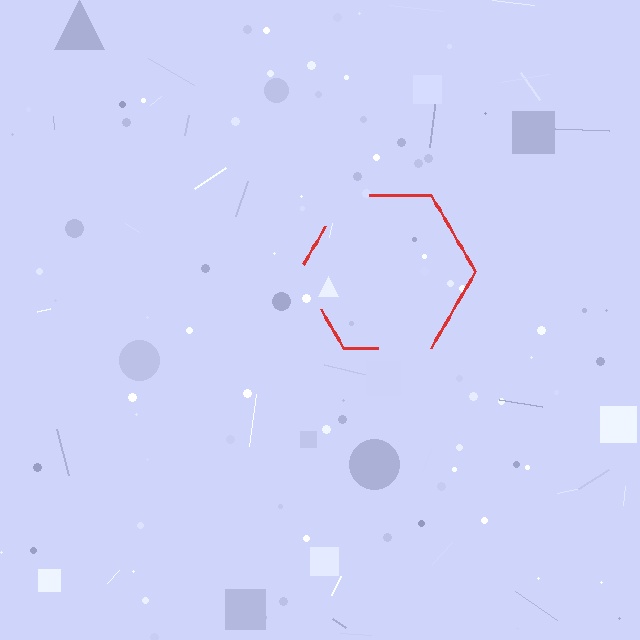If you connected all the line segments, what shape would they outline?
They would outline a hexagon.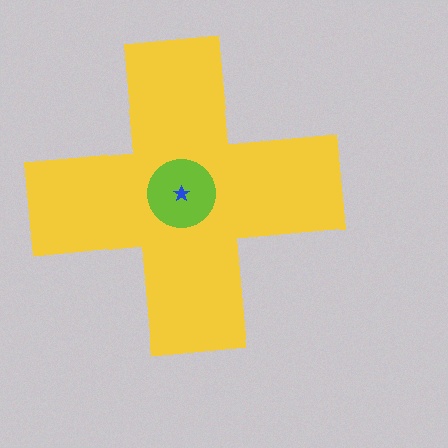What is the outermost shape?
The yellow cross.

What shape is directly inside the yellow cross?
The lime circle.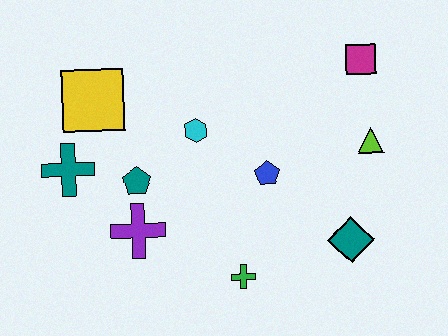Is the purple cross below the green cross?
No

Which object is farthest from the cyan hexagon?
The teal diamond is farthest from the cyan hexagon.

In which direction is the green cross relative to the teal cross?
The green cross is to the right of the teal cross.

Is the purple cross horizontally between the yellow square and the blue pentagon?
Yes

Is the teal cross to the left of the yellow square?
Yes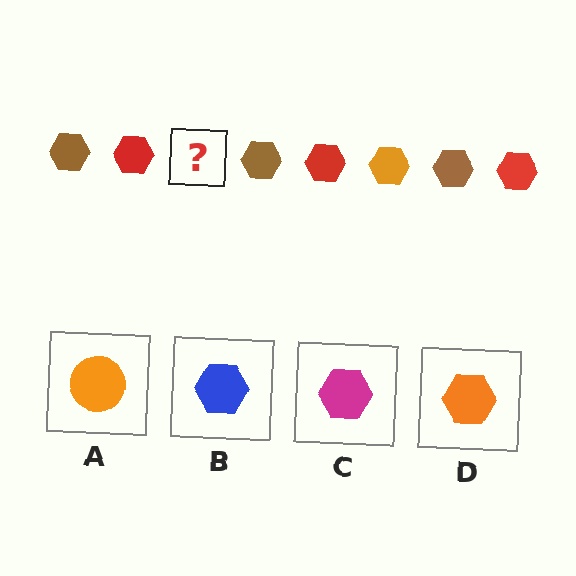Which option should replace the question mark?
Option D.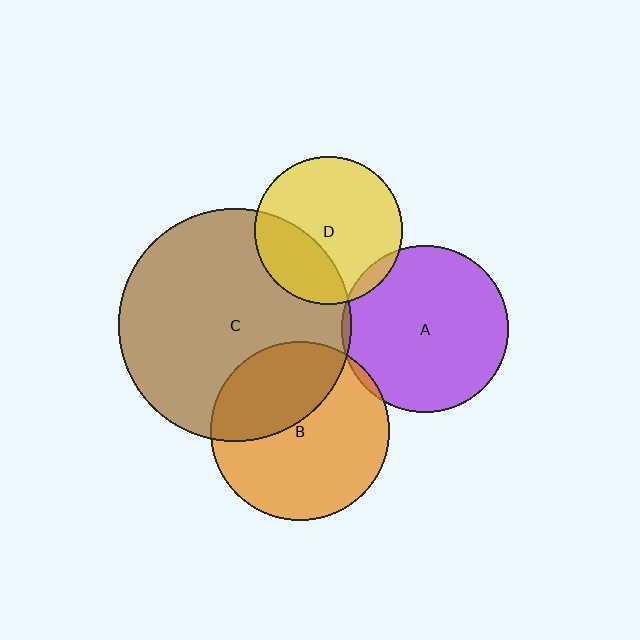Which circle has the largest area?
Circle C (brown).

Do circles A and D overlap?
Yes.